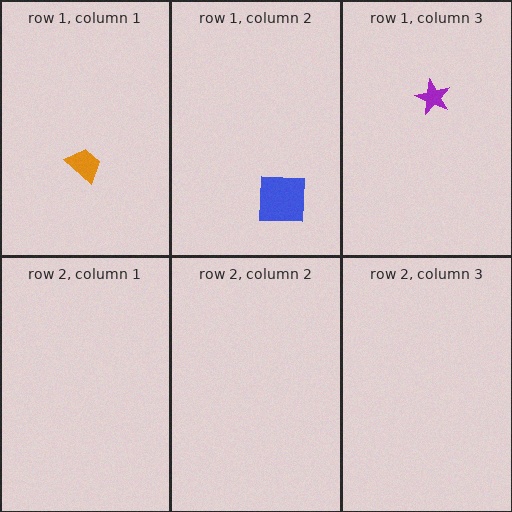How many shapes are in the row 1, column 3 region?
1.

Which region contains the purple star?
The row 1, column 3 region.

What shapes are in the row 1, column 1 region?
The orange trapezoid.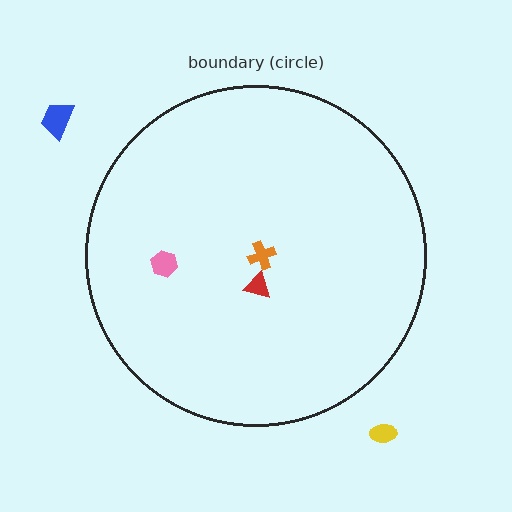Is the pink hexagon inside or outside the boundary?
Inside.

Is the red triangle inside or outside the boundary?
Inside.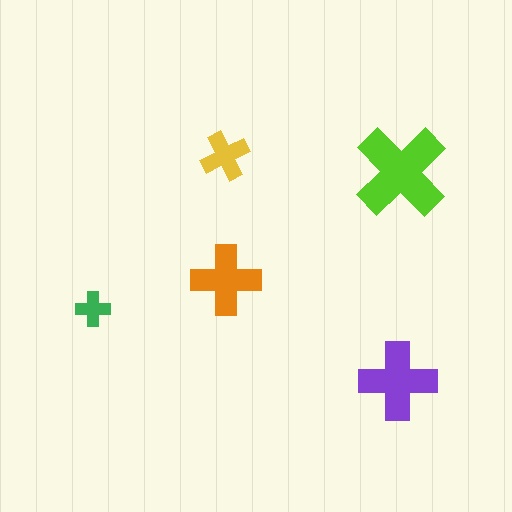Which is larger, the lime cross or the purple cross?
The lime one.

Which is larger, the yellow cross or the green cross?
The yellow one.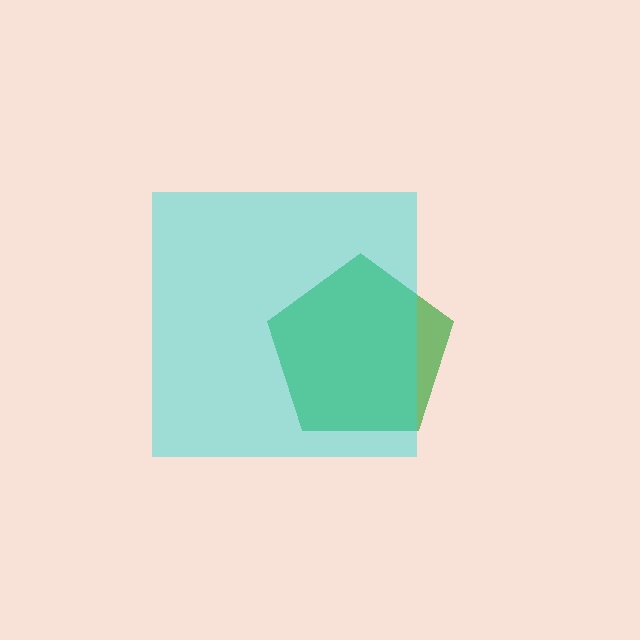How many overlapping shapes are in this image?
There are 2 overlapping shapes in the image.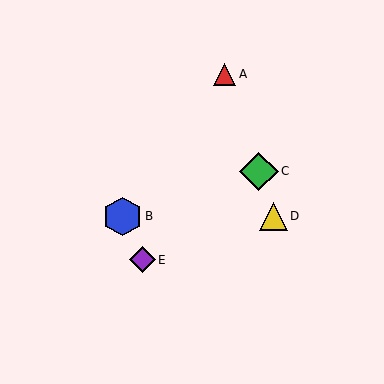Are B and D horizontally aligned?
Yes, both are at y≈216.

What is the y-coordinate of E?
Object E is at y≈260.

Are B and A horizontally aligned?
No, B is at y≈216 and A is at y≈74.